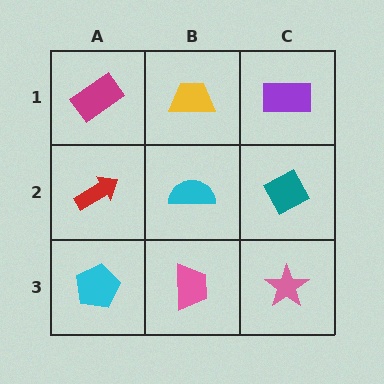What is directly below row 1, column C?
A teal diamond.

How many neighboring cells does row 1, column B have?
3.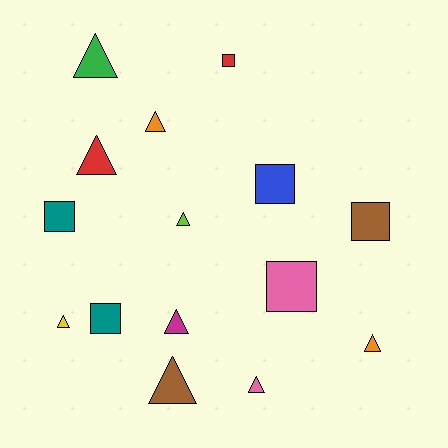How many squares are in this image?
There are 6 squares.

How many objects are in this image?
There are 15 objects.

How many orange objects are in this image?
There are 2 orange objects.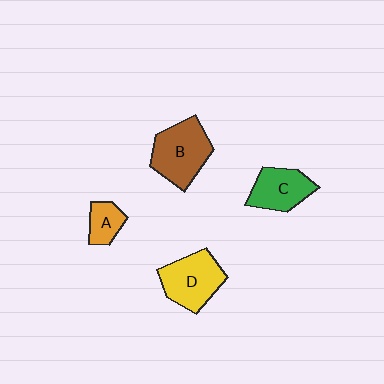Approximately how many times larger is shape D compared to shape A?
Approximately 2.1 times.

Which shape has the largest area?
Shape B (brown).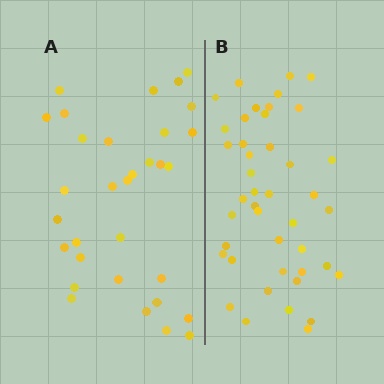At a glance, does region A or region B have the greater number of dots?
Region B (the right region) has more dots.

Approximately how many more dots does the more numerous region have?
Region B has roughly 12 or so more dots than region A.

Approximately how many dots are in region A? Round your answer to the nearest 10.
About 30 dots. (The exact count is 32, which rounds to 30.)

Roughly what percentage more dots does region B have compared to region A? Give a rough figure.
About 35% more.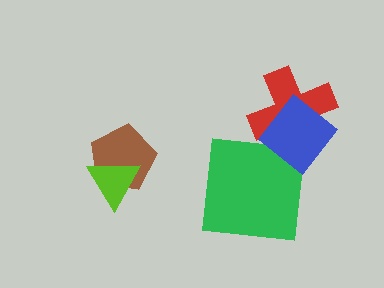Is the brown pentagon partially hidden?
Yes, it is partially covered by another shape.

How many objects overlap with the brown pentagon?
1 object overlaps with the brown pentagon.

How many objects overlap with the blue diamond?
2 objects overlap with the blue diamond.